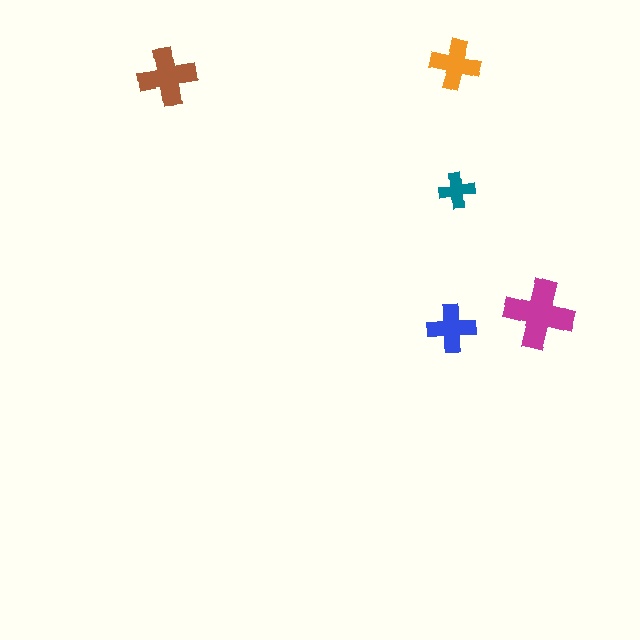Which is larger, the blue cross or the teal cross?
The blue one.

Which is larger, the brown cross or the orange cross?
The brown one.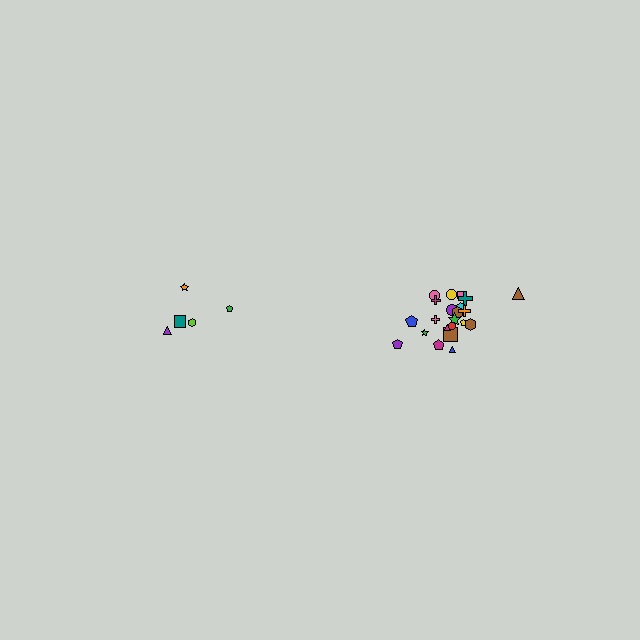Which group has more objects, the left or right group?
The right group.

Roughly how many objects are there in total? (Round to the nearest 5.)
Roughly 25 objects in total.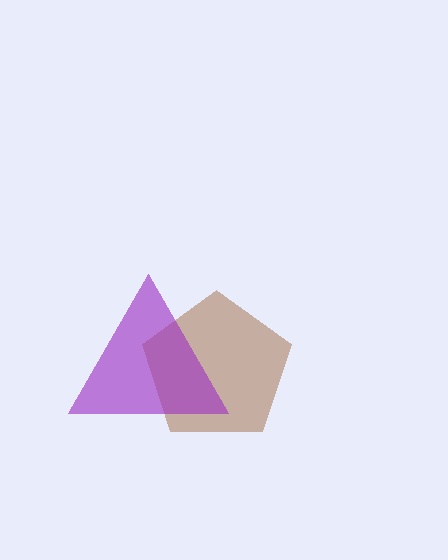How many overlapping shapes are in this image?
There are 2 overlapping shapes in the image.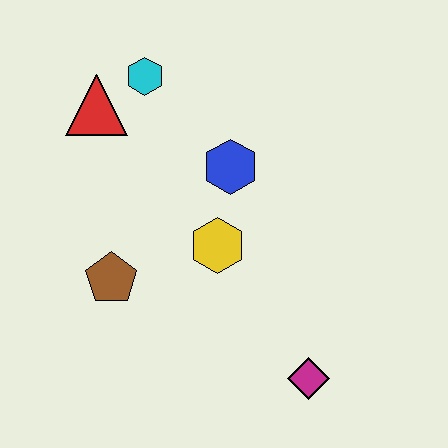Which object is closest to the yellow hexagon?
The blue hexagon is closest to the yellow hexagon.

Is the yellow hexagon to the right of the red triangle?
Yes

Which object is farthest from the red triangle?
The magenta diamond is farthest from the red triangle.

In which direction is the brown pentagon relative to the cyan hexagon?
The brown pentagon is below the cyan hexagon.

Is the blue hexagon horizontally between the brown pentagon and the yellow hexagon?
No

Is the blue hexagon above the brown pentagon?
Yes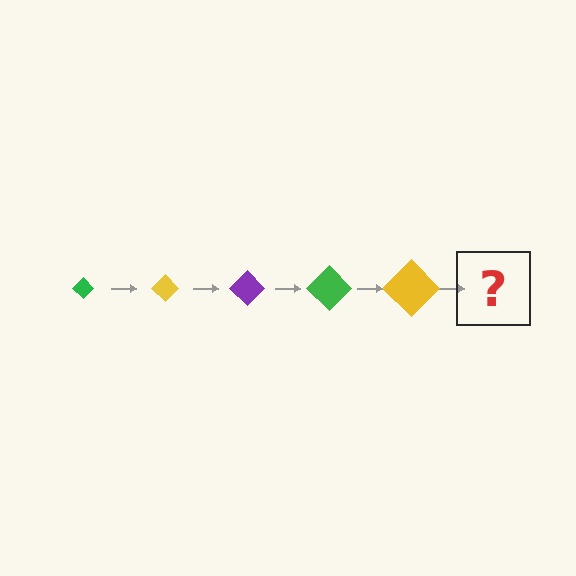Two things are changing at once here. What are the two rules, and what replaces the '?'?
The two rules are that the diamond grows larger each step and the color cycles through green, yellow, and purple. The '?' should be a purple diamond, larger than the previous one.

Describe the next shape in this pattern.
It should be a purple diamond, larger than the previous one.